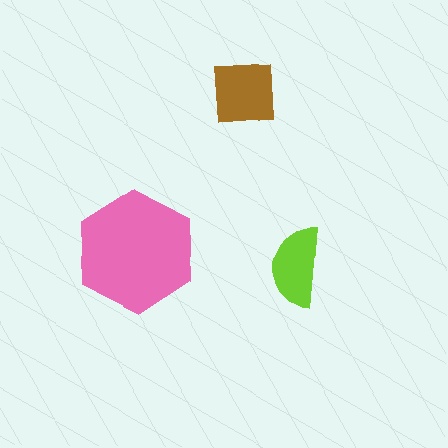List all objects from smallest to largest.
The lime semicircle, the brown square, the pink hexagon.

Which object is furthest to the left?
The pink hexagon is leftmost.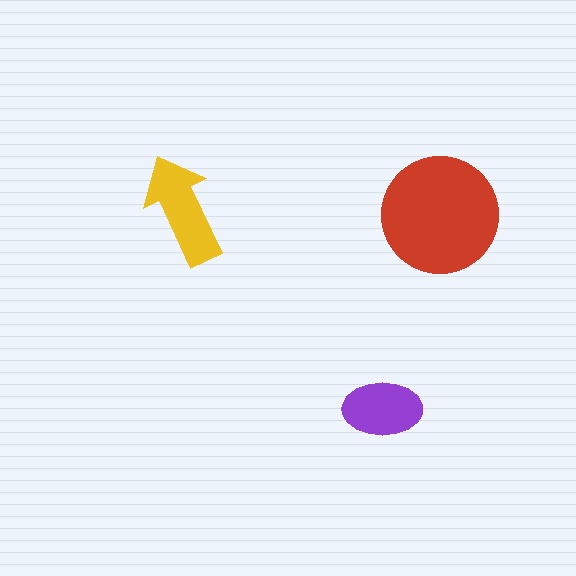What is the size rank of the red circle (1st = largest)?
1st.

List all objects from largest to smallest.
The red circle, the yellow arrow, the purple ellipse.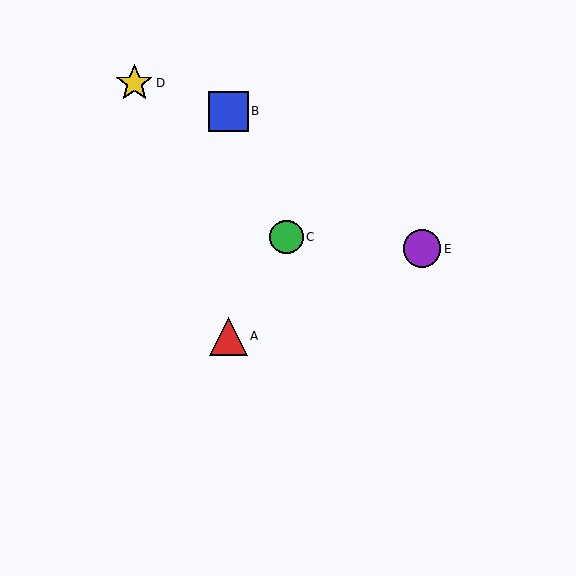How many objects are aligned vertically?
2 objects (A, B) are aligned vertically.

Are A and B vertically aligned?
Yes, both are at x≈228.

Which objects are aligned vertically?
Objects A, B are aligned vertically.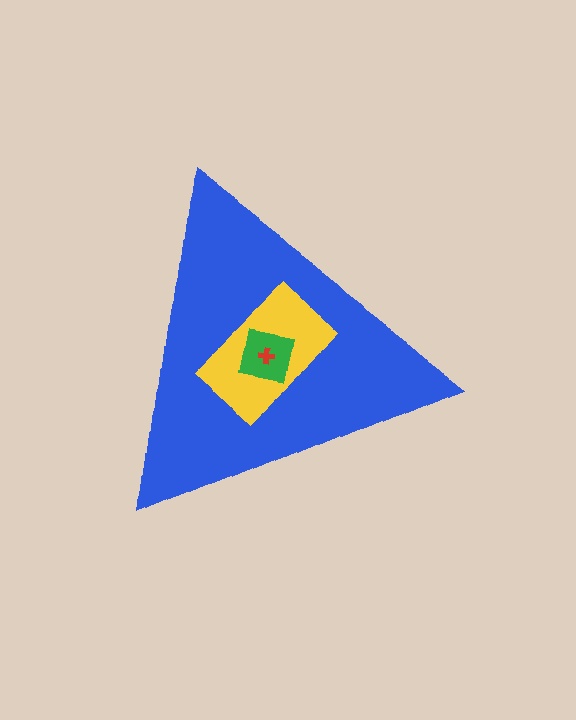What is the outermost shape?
The blue triangle.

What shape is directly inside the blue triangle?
The yellow rectangle.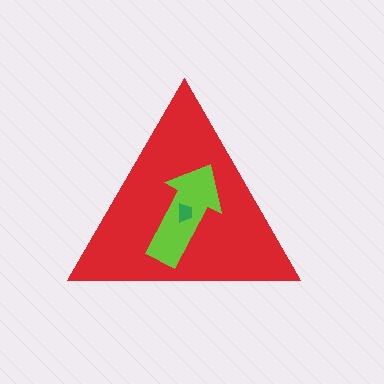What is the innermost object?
The green trapezoid.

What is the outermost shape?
The red triangle.